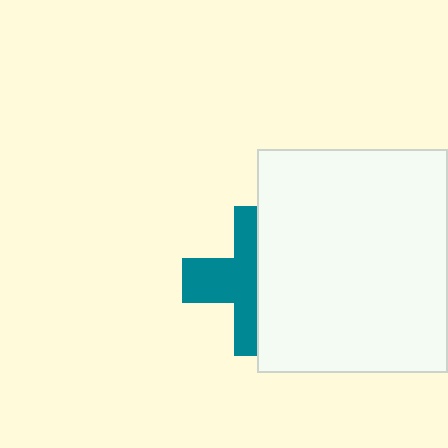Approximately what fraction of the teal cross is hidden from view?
Roughly 49% of the teal cross is hidden behind the white rectangle.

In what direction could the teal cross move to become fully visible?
The teal cross could move left. That would shift it out from behind the white rectangle entirely.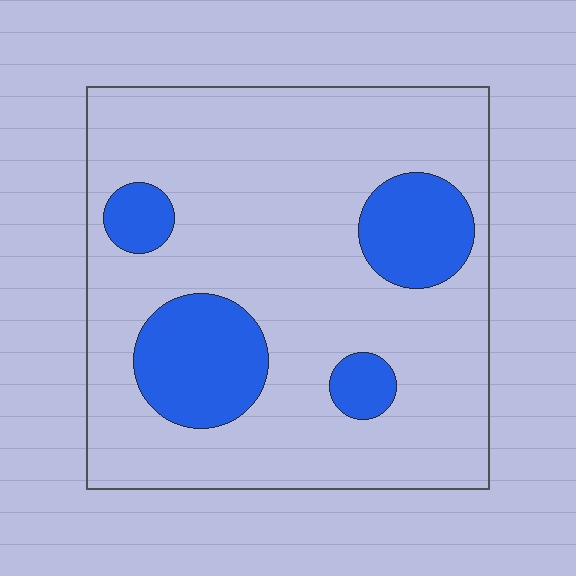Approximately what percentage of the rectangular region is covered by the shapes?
Approximately 20%.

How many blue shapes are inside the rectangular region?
4.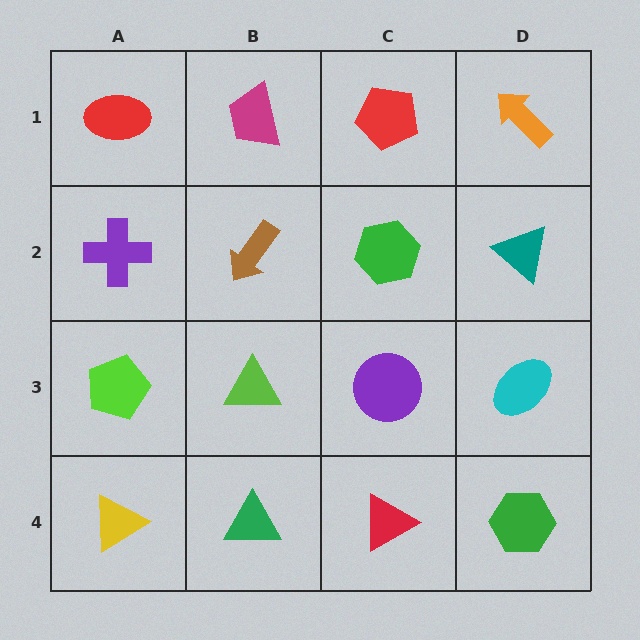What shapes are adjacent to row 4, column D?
A cyan ellipse (row 3, column D), a red triangle (row 4, column C).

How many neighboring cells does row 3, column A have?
3.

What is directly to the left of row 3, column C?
A lime triangle.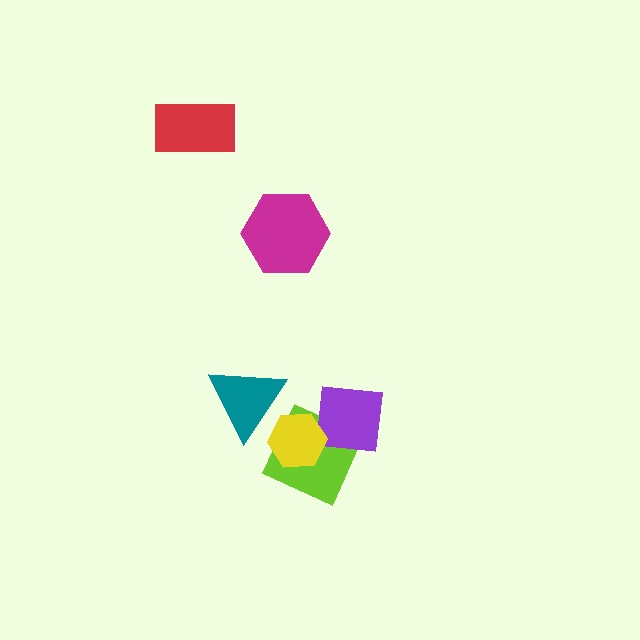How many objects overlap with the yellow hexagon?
3 objects overlap with the yellow hexagon.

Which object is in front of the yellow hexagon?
The teal triangle is in front of the yellow hexagon.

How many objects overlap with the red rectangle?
0 objects overlap with the red rectangle.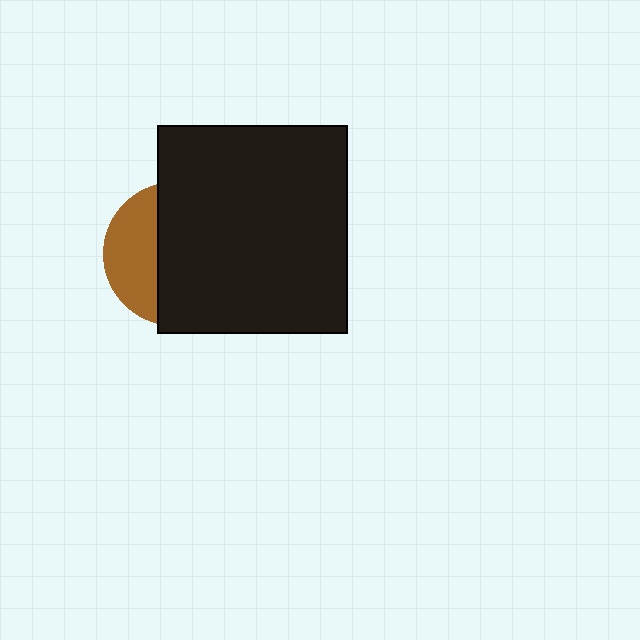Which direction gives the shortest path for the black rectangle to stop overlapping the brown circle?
Moving right gives the shortest separation.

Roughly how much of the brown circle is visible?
A small part of it is visible (roughly 35%).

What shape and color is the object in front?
The object in front is a black rectangle.